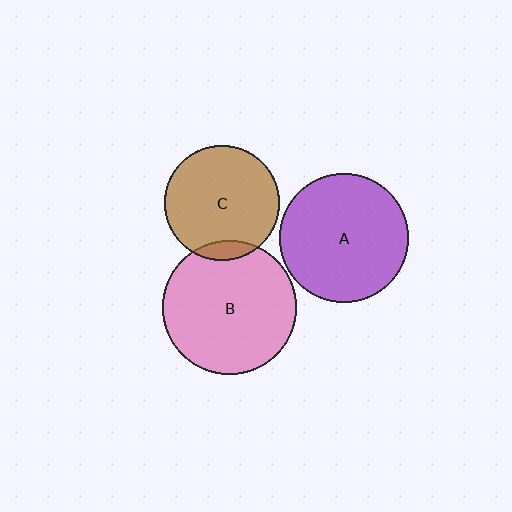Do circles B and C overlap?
Yes.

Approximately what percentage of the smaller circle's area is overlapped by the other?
Approximately 10%.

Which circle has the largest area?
Circle B (pink).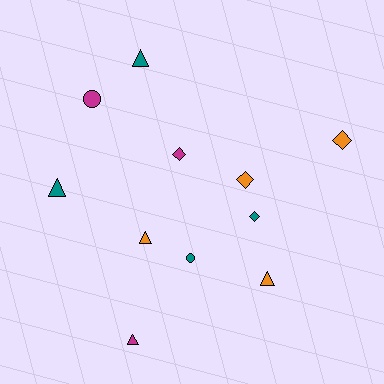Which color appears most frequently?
Orange, with 4 objects.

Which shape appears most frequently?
Triangle, with 5 objects.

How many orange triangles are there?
There are 2 orange triangles.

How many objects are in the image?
There are 11 objects.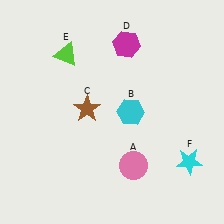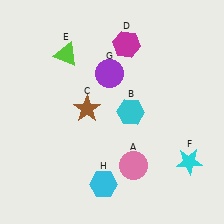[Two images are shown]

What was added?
A purple circle (G), a cyan hexagon (H) were added in Image 2.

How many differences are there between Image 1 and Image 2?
There are 2 differences between the two images.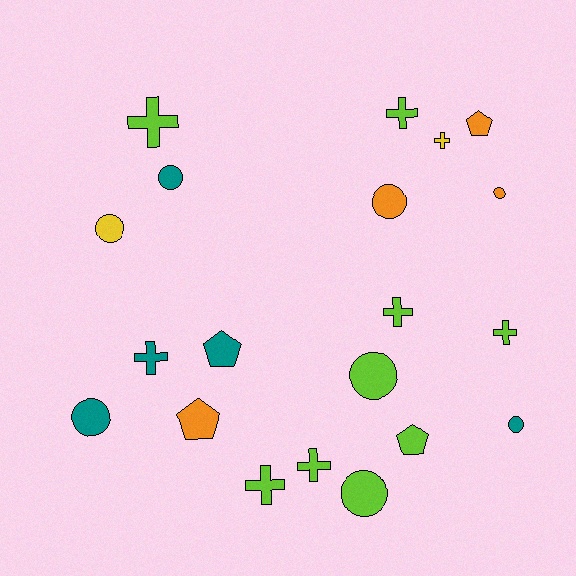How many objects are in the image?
There are 20 objects.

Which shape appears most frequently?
Circle, with 8 objects.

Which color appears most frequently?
Lime, with 9 objects.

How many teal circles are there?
There are 3 teal circles.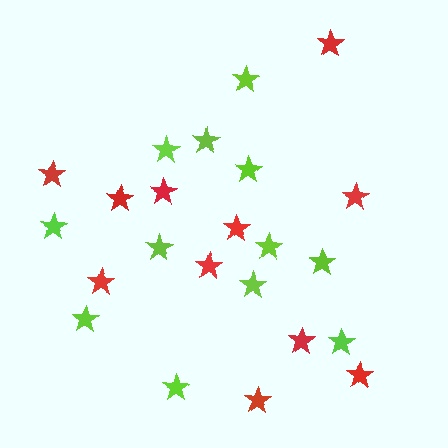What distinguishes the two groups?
There are 2 groups: one group of lime stars (12) and one group of red stars (11).